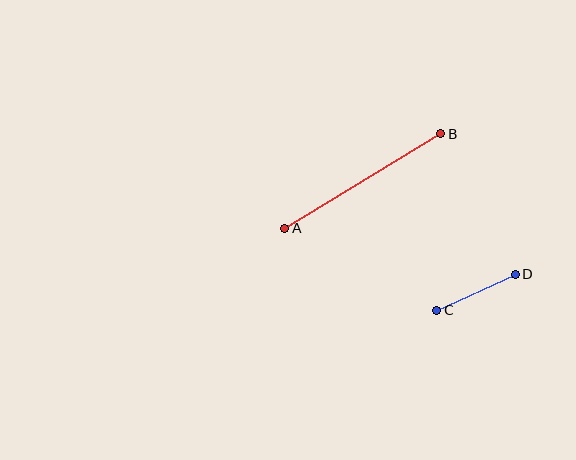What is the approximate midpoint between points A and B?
The midpoint is at approximately (363, 181) pixels.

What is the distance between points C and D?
The distance is approximately 86 pixels.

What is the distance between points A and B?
The distance is approximately 183 pixels.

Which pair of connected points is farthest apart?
Points A and B are farthest apart.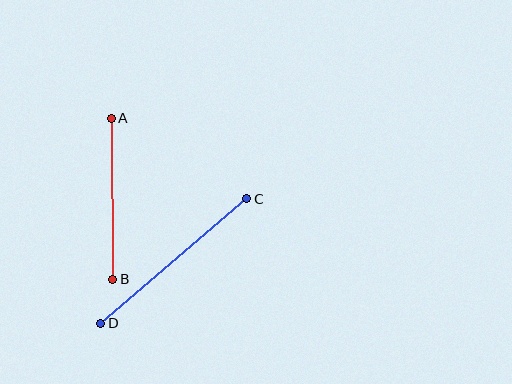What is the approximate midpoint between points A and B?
The midpoint is at approximately (112, 199) pixels.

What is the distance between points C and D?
The distance is approximately 192 pixels.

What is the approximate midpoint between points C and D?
The midpoint is at approximately (174, 261) pixels.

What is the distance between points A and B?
The distance is approximately 161 pixels.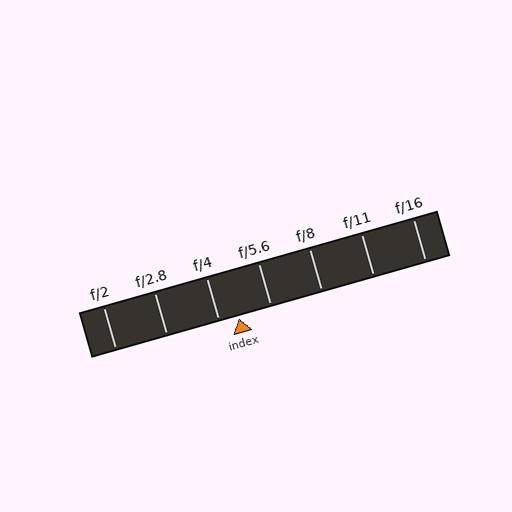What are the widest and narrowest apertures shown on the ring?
The widest aperture shown is f/2 and the narrowest is f/16.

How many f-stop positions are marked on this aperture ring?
There are 7 f-stop positions marked.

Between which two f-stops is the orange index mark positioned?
The index mark is between f/4 and f/5.6.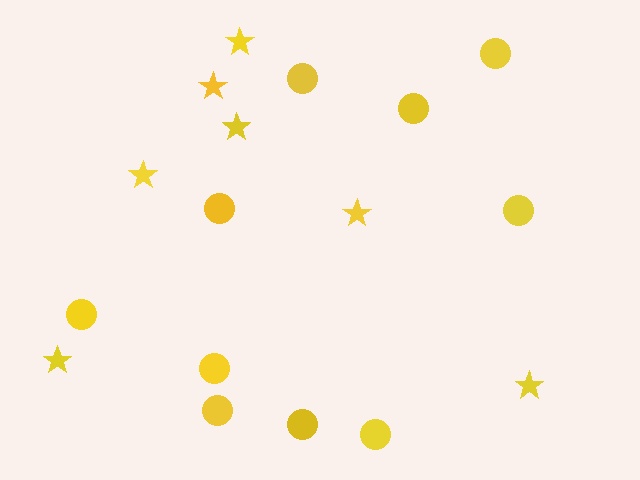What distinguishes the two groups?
There are 2 groups: one group of stars (7) and one group of circles (10).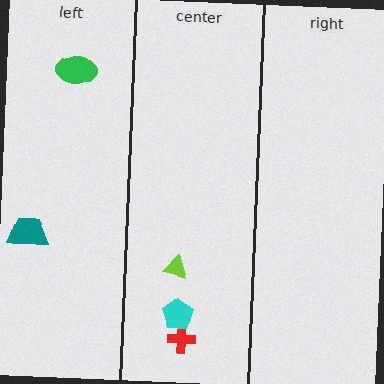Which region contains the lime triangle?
The center region.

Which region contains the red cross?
The center region.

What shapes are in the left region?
The green ellipse, the teal trapezoid.